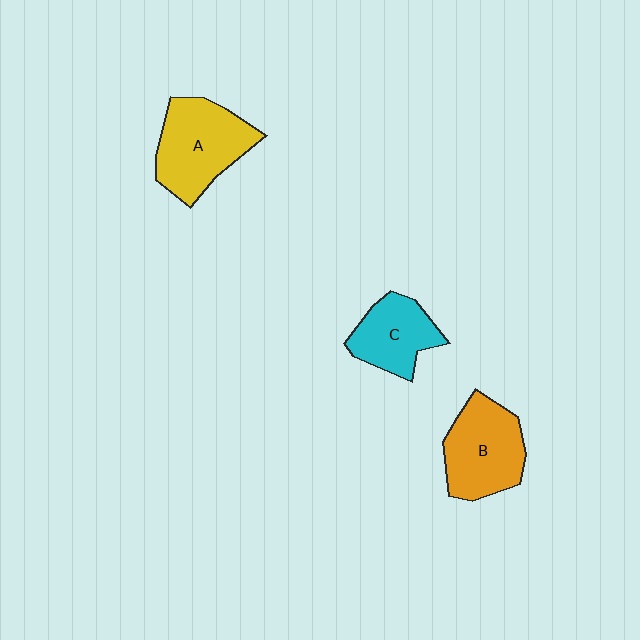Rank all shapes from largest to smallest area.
From largest to smallest: A (yellow), B (orange), C (cyan).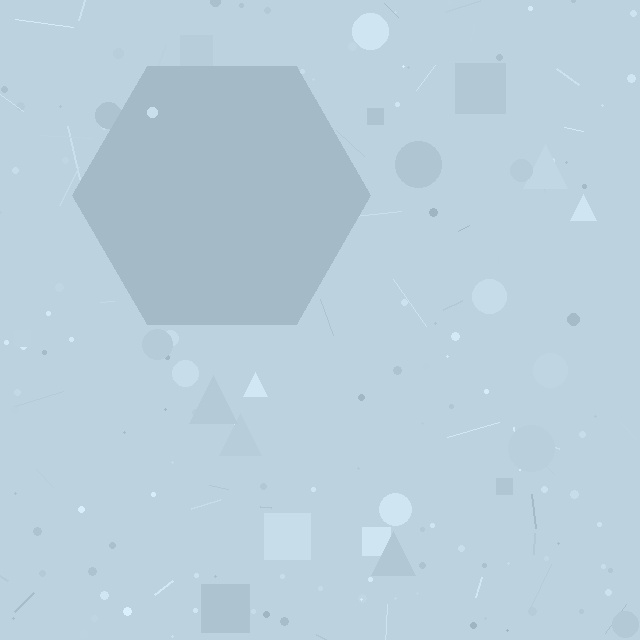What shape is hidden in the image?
A hexagon is hidden in the image.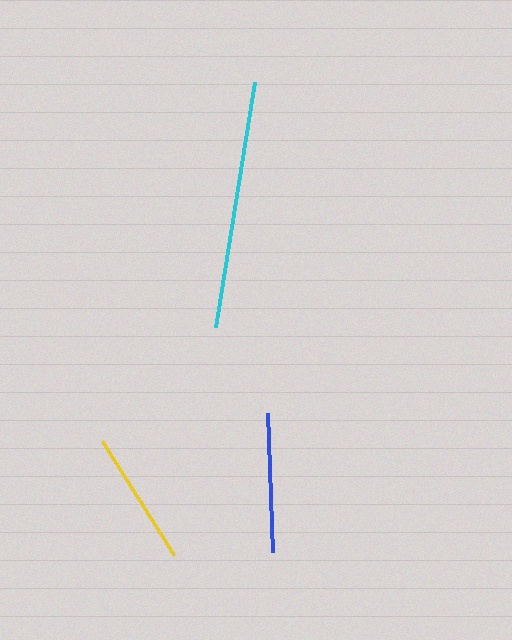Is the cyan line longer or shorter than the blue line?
The cyan line is longer than the blue line.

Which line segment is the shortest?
The yellow line is the shortest at approximately 135 pixels.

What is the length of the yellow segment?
The yellow segment is approximately 135 pixels long.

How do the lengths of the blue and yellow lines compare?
The blue and yellow lines are approximately the same length.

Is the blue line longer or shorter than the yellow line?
The blue line is longer than the yellow line.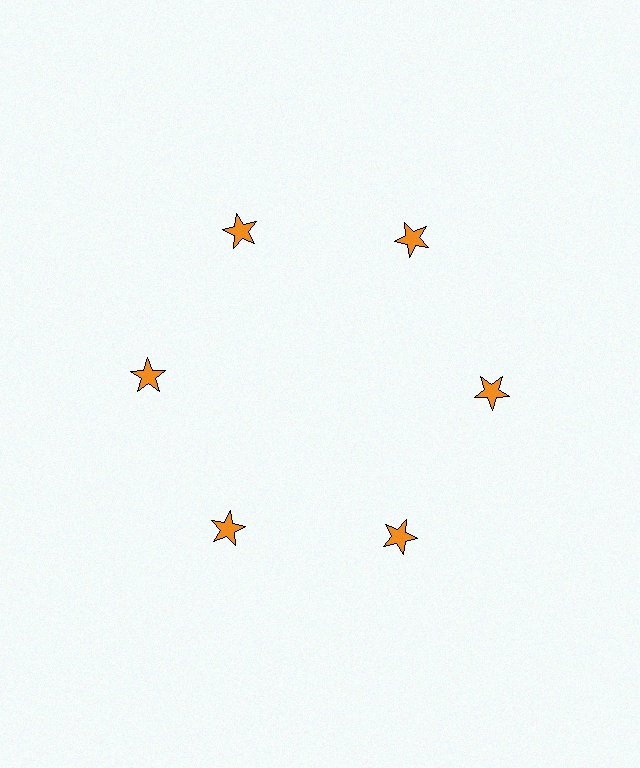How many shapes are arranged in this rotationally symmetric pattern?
There are 6 shapes, arranged in 6 groups of 1.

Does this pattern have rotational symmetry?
Yes, this pattern has 6-fold rotational symmetry. It looks the same after rotating 60 degrees around the center.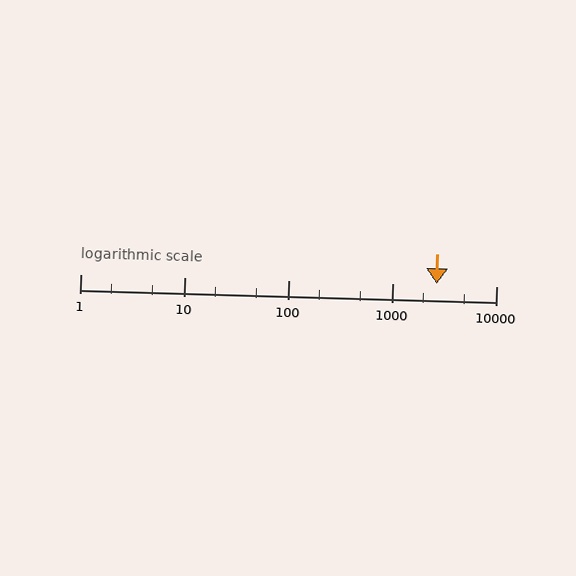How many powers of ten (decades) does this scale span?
The scale spans 4 decades, from 1 to 10000.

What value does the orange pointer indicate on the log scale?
The pointer indicates approximately 2700.